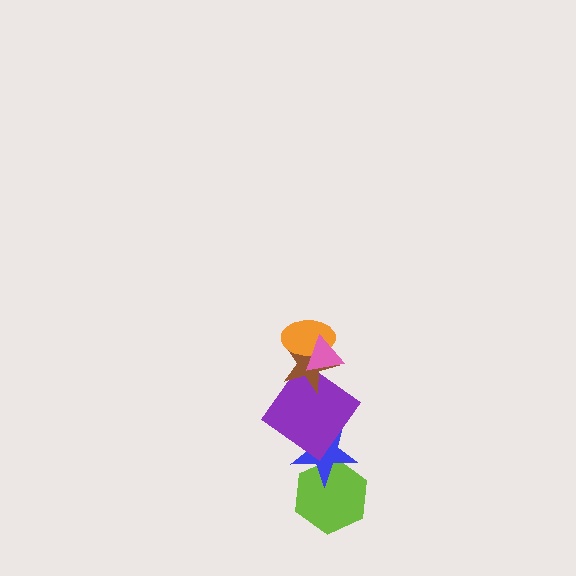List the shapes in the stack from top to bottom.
From top to bottom: the pink triangle, the orange ellipse, the brown star, the purple diamond, the blue star, the lime hexagon.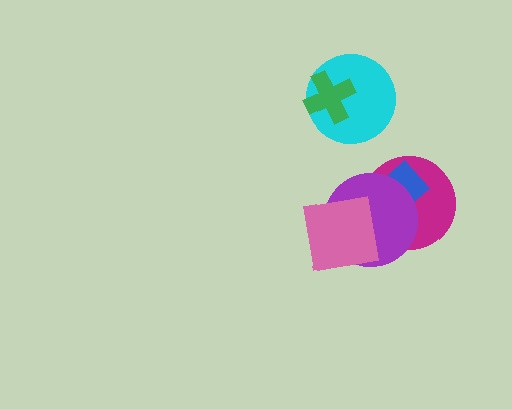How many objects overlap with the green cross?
1 object overlaps with the green cross.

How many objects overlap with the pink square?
1 object overlaps with the pink square.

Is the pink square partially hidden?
No, no other shape covers it.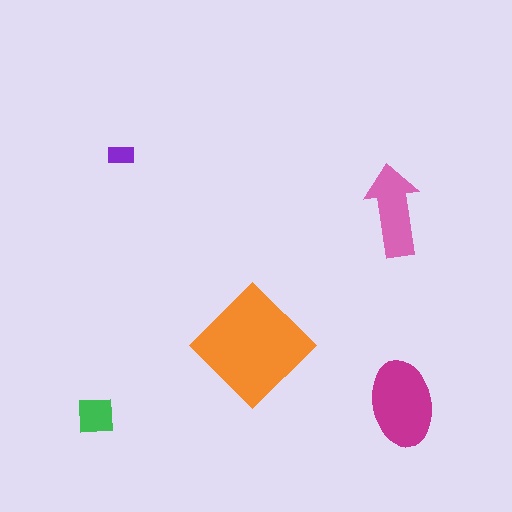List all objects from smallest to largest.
The purple rectangle, the green square, the pink arrow, the magenta ellipse, the orange diamond.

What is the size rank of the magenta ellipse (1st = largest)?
2nd.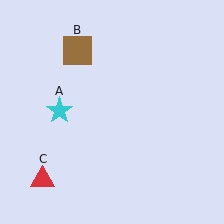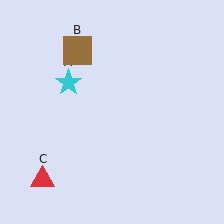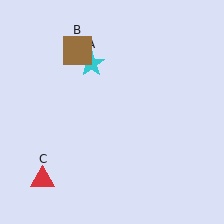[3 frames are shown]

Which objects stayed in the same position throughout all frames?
Brown square (object B) and red triangle (object C) remained stationary.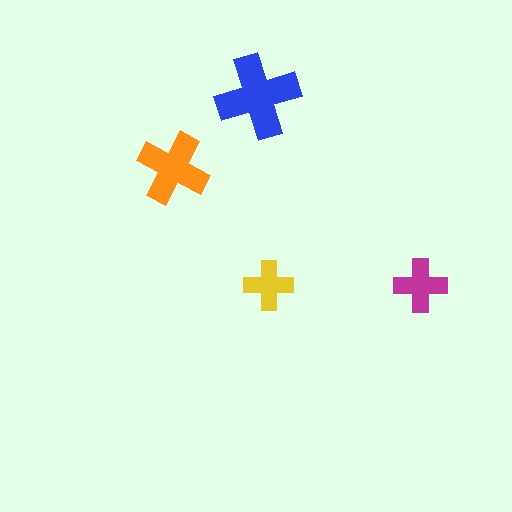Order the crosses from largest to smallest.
the blue one, the orange one, the magenta one, the yellow one.